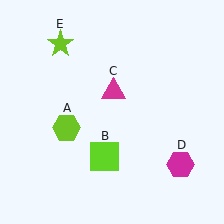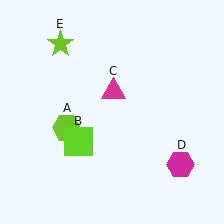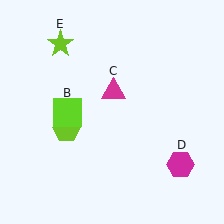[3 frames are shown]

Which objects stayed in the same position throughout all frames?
Lime hexagon (object A) and magenta triangle (object C) and magenta hexagon (object D) and lime star (object E) remained stationary.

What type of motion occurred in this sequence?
The lime square (object B) rotated clockwise around the center of the scene.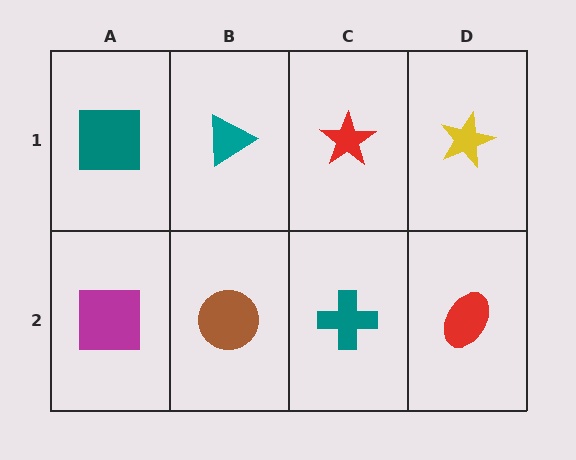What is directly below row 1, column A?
A magenta square.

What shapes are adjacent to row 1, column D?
A red ellipse (row 2, column D), a red star (row 1, column C).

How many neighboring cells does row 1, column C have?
3.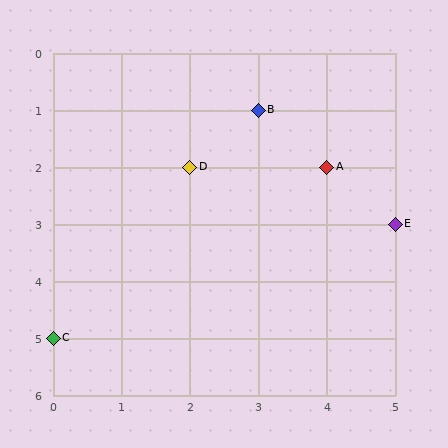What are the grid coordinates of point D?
Point D is at grid coordinates (2, 2).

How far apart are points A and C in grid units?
Points A and C are 4 columns and 3 rows apart (about 5.0 grid units diagonally).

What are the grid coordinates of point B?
Point B is at grid coordinates (3, 1).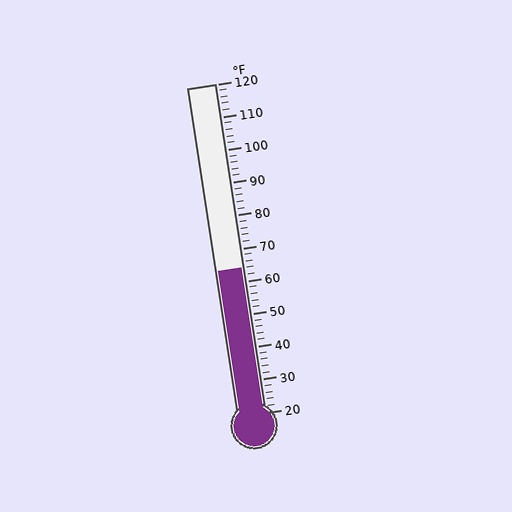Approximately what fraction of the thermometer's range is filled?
The thermometer is filled to approximately 45% of its range.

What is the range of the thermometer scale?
The thermometer scale ranges from 20°F to 120°F.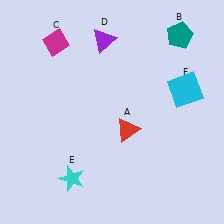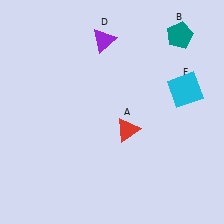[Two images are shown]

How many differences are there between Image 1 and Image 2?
There are 2 differences between the two images.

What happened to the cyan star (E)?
The cyan star (E) was removed in Image 2. It was in the bottom-left area of Image 1.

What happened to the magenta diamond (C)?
The magenta diamond (C) was removed in Image 2. It was in the top-left area of Image 1.